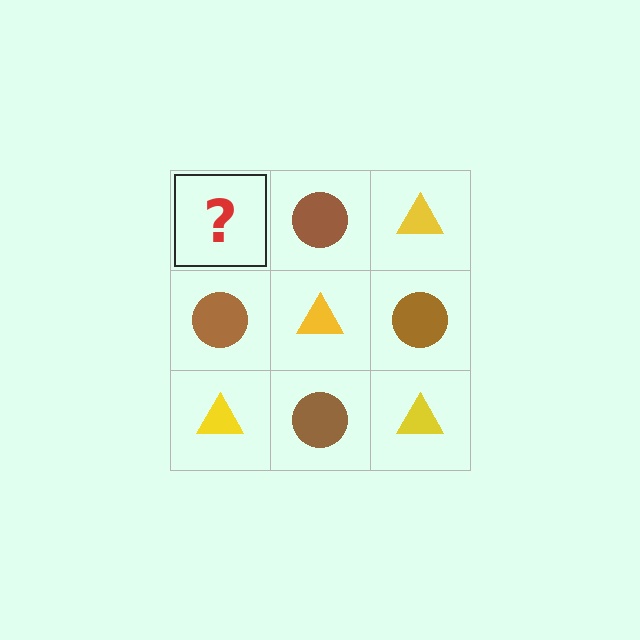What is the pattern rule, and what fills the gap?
The rule is that it alternates yellow triangle and brown circle in a checkerboard pattern. The gap should be filled with a yellow triangle.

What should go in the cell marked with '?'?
The missing cell should contain a yellow triangle.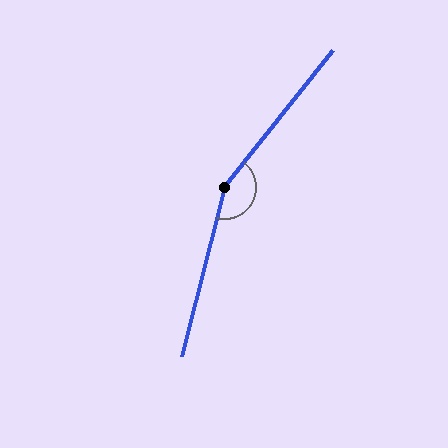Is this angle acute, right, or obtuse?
It is obtuse.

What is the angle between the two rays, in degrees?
Approximately 156 degrees.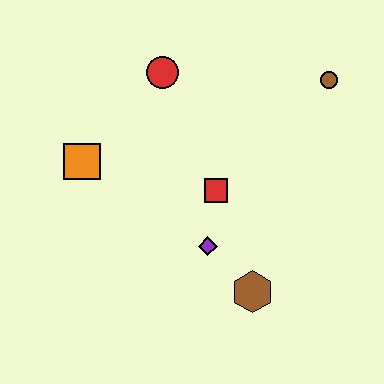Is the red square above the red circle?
No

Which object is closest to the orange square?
The red circle is closest to the orange square.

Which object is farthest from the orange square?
The brown circle is farthest from the orange square.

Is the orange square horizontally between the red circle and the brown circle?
No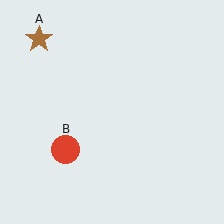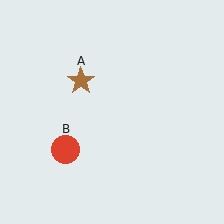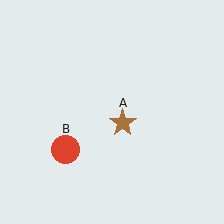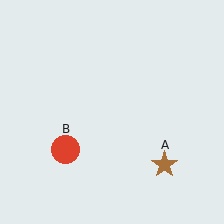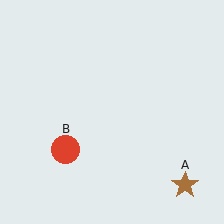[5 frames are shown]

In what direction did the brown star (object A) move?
The brown star (object A) moved down and to the right.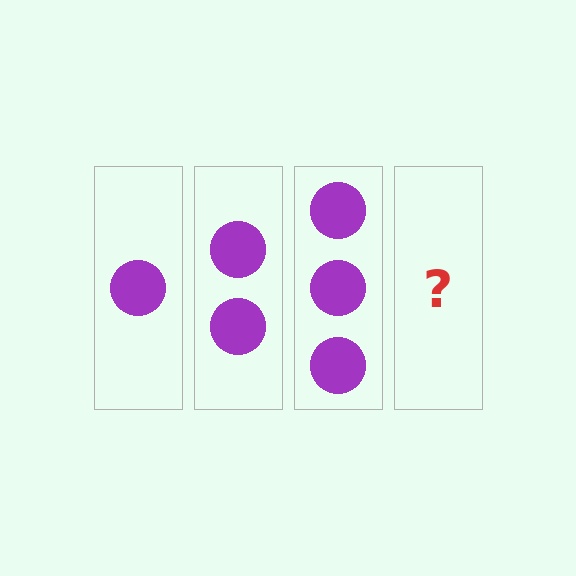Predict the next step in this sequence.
The next step is 4 circles.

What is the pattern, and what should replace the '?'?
The pattern is that each step adds one more circle. The '?' should be 4 circles.